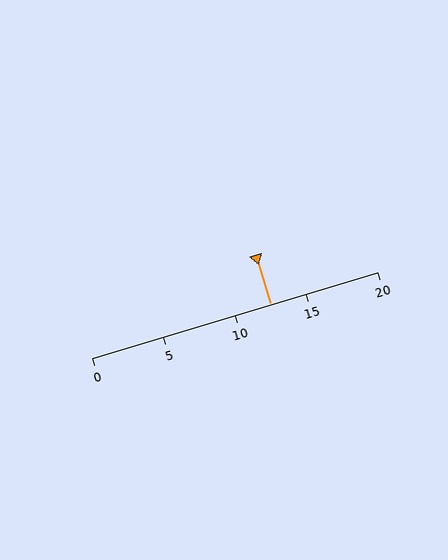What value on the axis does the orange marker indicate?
The marker indicates approximately 12.5.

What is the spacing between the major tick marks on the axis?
The major ticks are spaced 5 apart.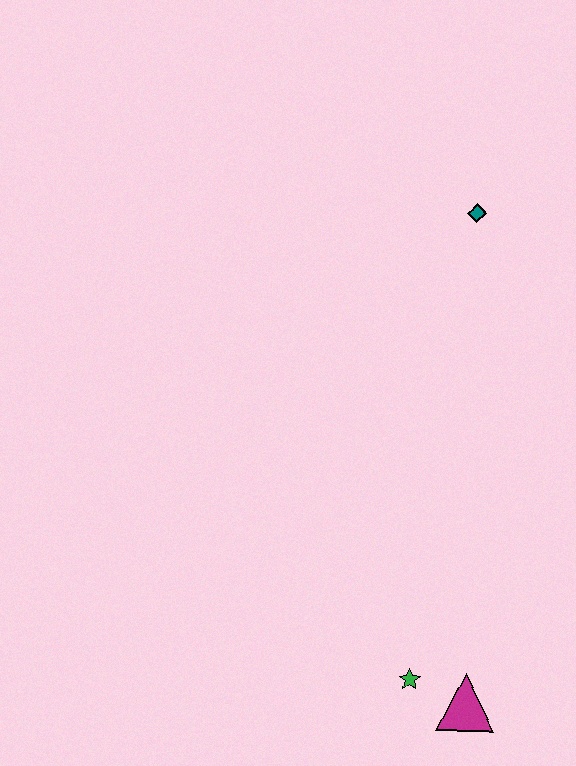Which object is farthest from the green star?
The teal diamond is farthest from the green star.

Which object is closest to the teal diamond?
The green star is closest to the teal diamond.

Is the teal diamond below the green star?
No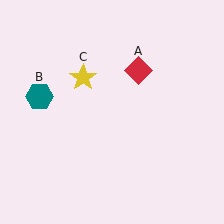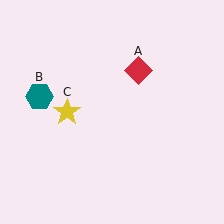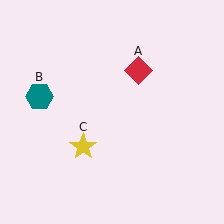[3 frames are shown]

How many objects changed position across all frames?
1 object changed position: yellow star (object C).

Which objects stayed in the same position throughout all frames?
Red diamond (object A) and teal hexagon (object B) remained stationary.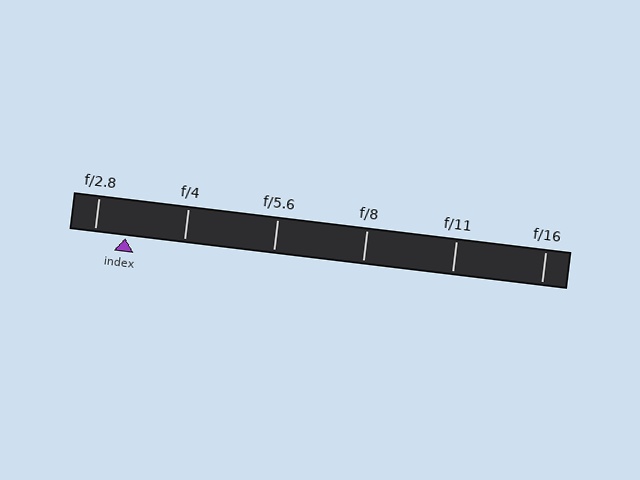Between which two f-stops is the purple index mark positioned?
The index mark is between f/2.8 and f/4.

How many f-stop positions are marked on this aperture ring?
There are 6 f-stop positions marked.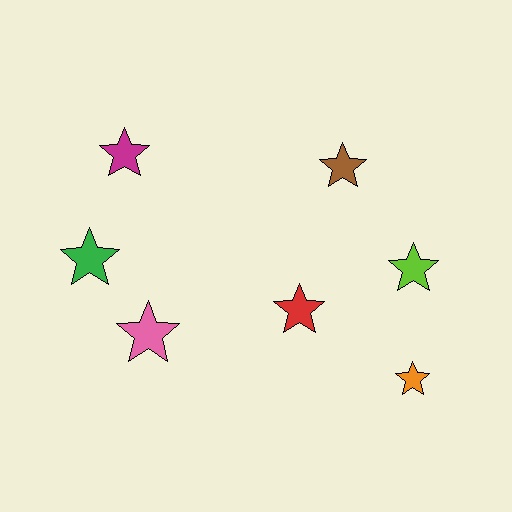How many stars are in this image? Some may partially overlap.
There are 7 stars.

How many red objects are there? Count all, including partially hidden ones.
There is 1 red object.